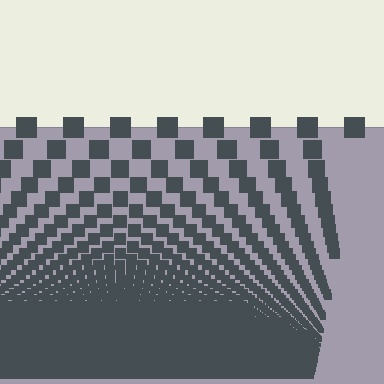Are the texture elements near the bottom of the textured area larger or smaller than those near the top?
Smaller. The gradient is inverted — elements near the bottom are smaller and denser.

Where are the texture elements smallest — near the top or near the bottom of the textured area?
Near the bottom.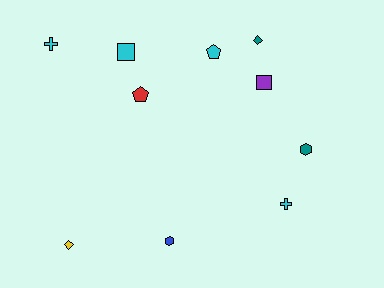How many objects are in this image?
There are 10 objects.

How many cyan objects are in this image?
There are 4 cyan objects.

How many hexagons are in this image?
There are 2 hexagons.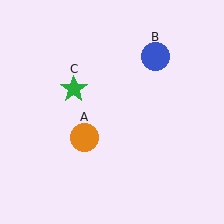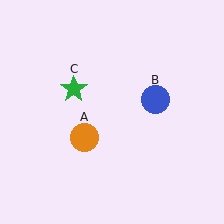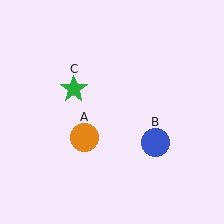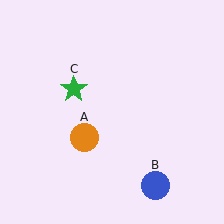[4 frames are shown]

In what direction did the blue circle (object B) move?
The blue circle (object B) moved down.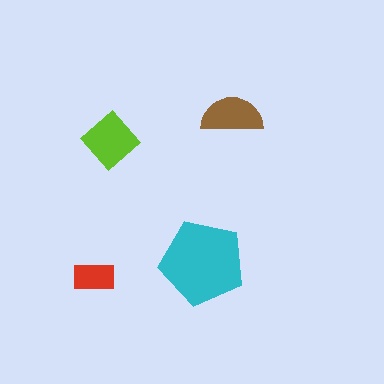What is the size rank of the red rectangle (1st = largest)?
4th.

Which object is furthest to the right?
The brown semicircle is rightmost.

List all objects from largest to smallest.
The cyan pentagon, the lime diamond, the brown semicircle, the red rectangle.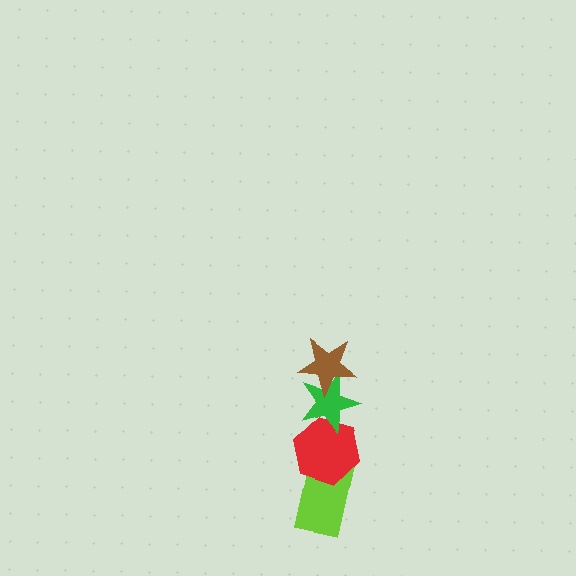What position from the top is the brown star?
The brown star is 1st from the top.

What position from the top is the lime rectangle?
The lime rectangle is 4th from the top.